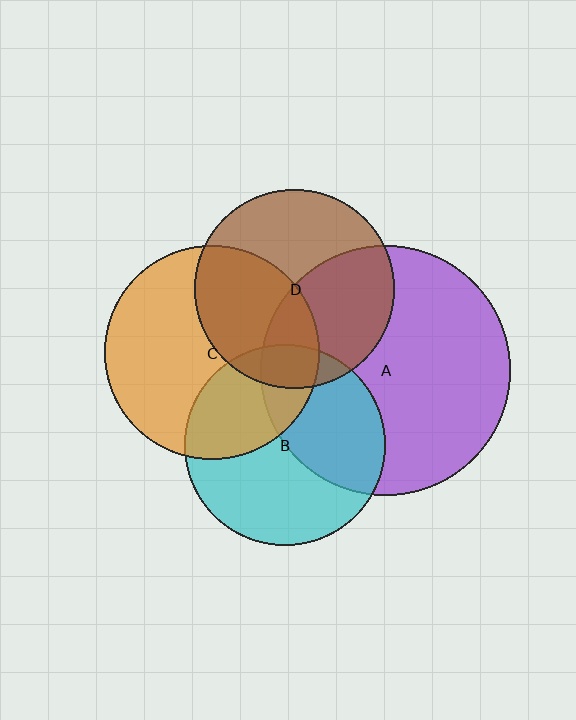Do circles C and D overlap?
Yes.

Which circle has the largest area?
Circle A (purple).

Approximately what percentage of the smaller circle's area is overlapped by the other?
Approximately 40%.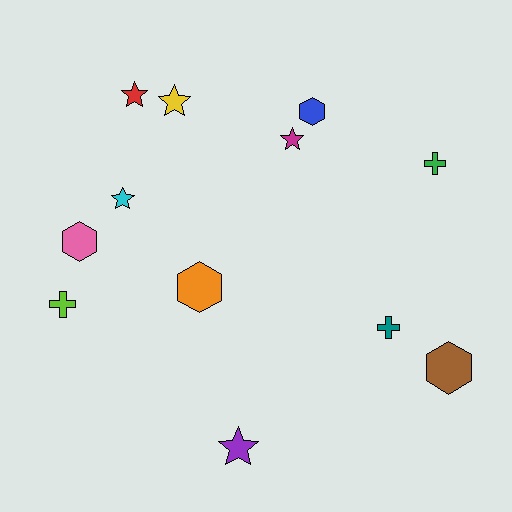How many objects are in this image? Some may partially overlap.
There are 12 objects.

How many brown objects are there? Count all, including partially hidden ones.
There is 1 brown object.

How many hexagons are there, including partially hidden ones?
There are 4 hexagons.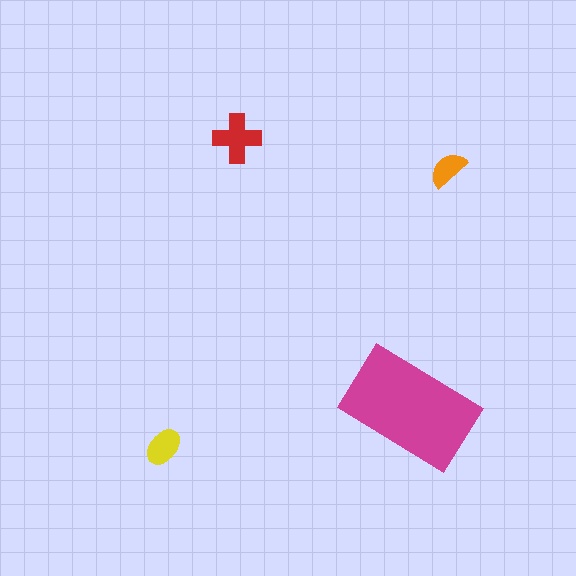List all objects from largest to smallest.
The magenta rectangle, the red cross, the yellow ellipse, the orange semicircle.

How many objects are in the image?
There are 4 objects in the image.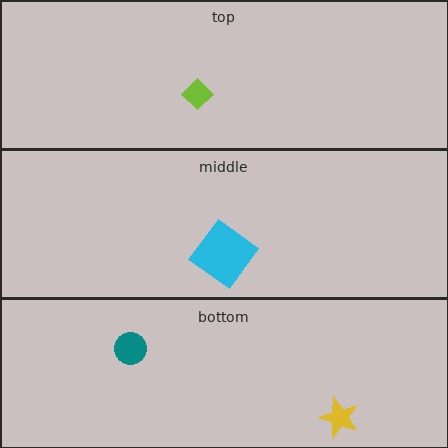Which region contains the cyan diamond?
The middle region.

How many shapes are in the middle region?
1.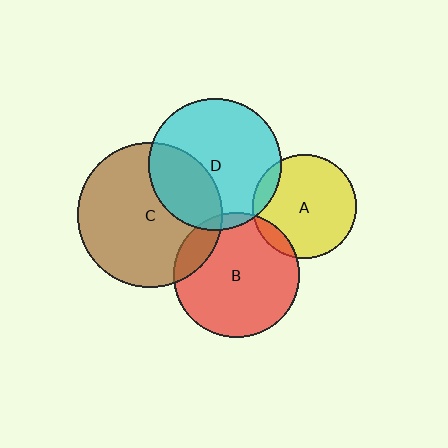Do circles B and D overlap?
Yes.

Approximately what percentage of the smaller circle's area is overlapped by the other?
Approximately 5%.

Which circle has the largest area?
Circle C (brown).